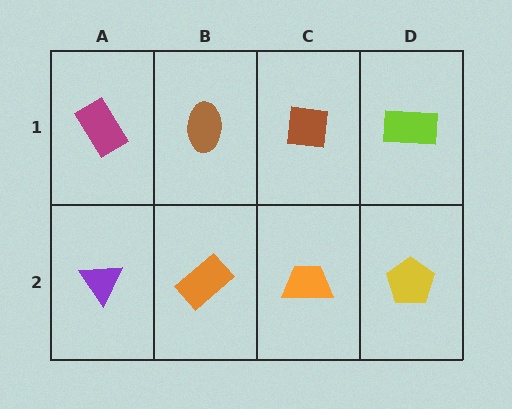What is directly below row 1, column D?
A yellow pentagon.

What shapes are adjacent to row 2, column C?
A brown square (row 1, column C), an orange rectangle (row 2, column B), a yellow pentagon (row 2, column D).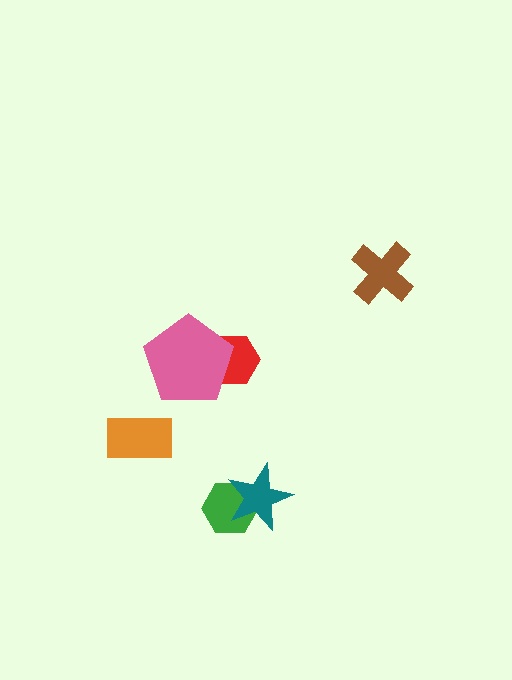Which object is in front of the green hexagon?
The teal star is in front of the green hexagon.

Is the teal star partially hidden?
No, no other shape covers it.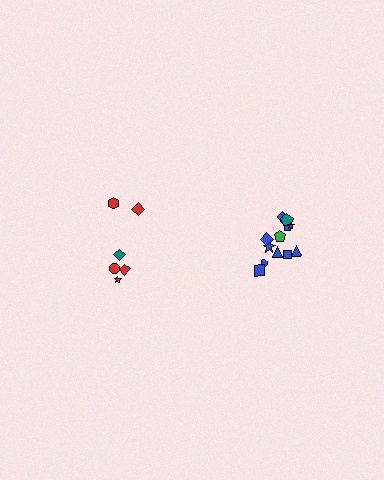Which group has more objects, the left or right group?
The right group.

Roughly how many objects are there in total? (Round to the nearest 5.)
Roughly 20 objects in total.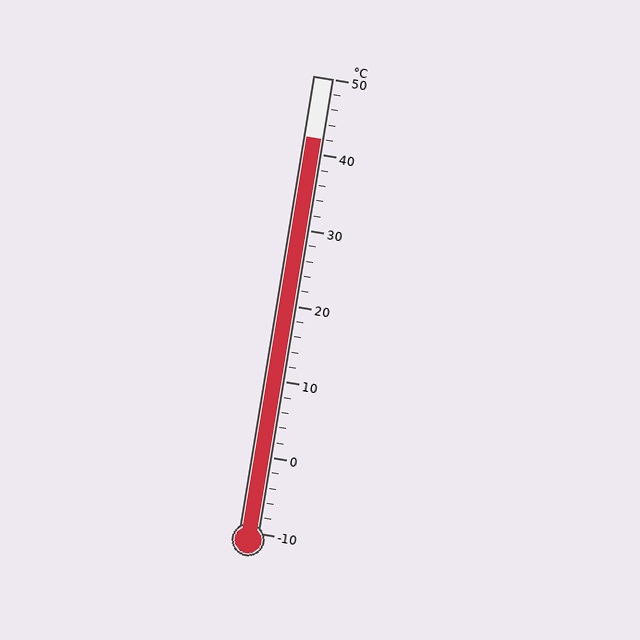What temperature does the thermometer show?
The thermometer shows approximately 42°C.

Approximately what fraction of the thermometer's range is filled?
The thermometer is filled to approximately 85% of its range.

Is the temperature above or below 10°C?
The temperature is above 10°C.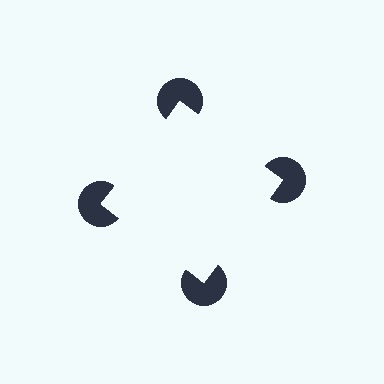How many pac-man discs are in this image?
There are 4 — one at each vertex of the illusory square.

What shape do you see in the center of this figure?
An illusory square — its edges are inferred from the aligned wedge cuts in the pac-man discs, not physically drawn.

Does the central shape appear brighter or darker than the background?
It typically appears slightly brighter than the background, even though no actual brightness change is drawn.